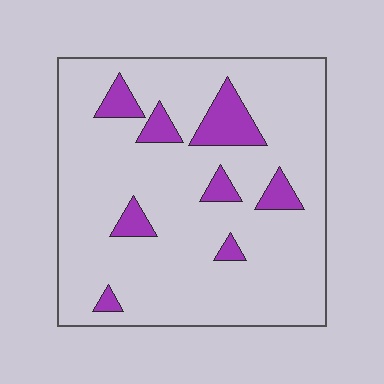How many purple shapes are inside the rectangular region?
8.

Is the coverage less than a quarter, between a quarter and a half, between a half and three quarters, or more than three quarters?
Less than a quarter.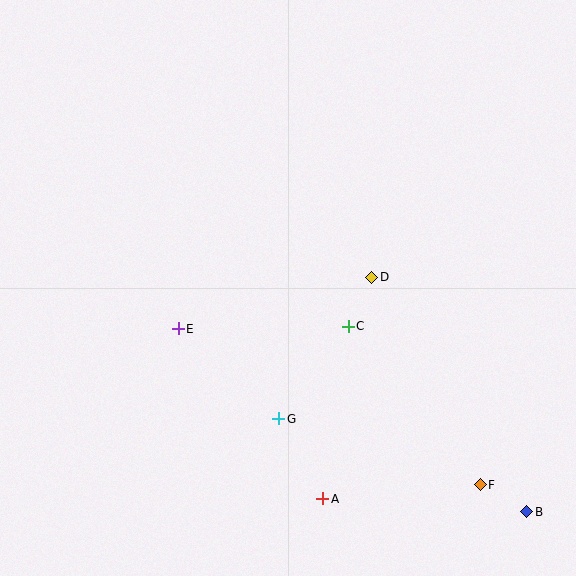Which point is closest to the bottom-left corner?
Point E is closest to the bottom-left corner.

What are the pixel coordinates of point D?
Point D is at (372, 277).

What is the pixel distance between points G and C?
The distance between G and C is 116 pixels.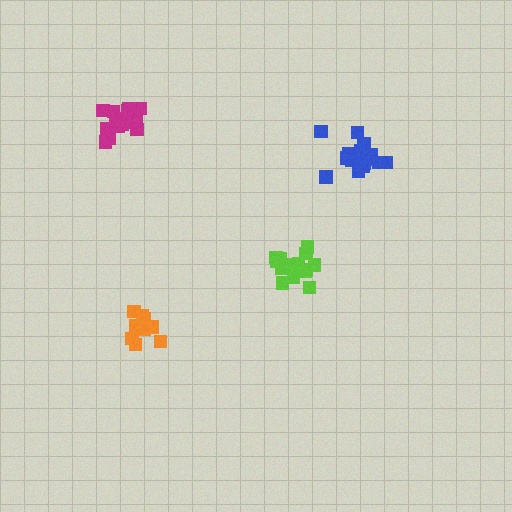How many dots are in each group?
Group 1: 15 dots, Group 2: 15 dots, Group 3: 14 dots, Group 4: 15 dots (59 total).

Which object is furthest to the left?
The magenta cluster is leftmost.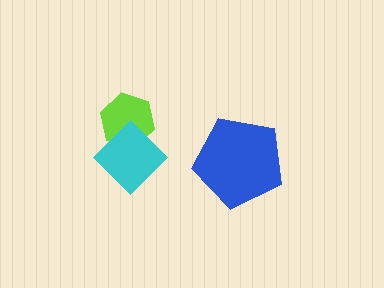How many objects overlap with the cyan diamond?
1 object overlaps with the cyan diamond.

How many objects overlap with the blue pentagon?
0 objects overlap with the blue pentagon.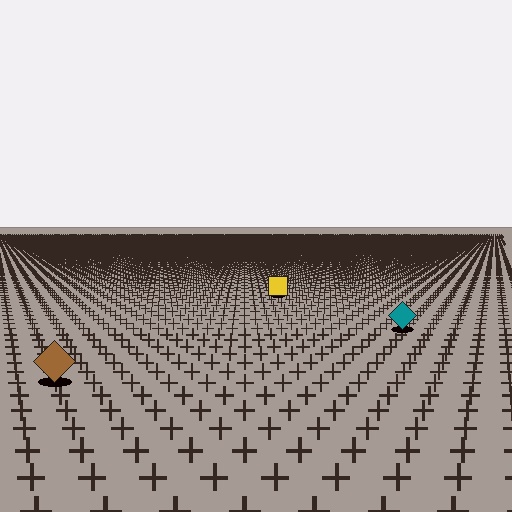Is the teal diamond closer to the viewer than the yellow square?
Yes. The teal diamond is closer — you can tell from the texture gradient: the ground texture is coarser near it.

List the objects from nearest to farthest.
From nearest to farthest: the brown diamond, the teal diamond, the yellow square.